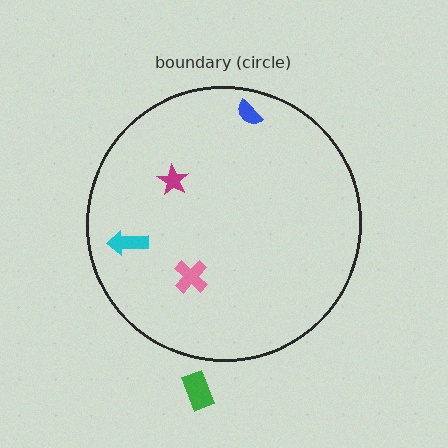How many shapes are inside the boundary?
4 inside, 1 outside.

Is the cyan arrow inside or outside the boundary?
Inside.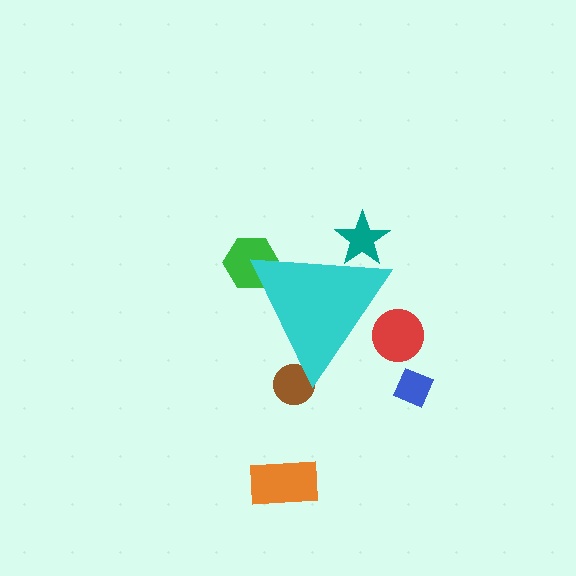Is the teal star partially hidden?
Yes, the teal star is partially hidden behind the cyan triangle.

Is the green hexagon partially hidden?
Yes, the green hexagon is partially hidden behind the cyan triangle.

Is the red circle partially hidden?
Yes, the red circle is partially hidden behind the cyan triangle.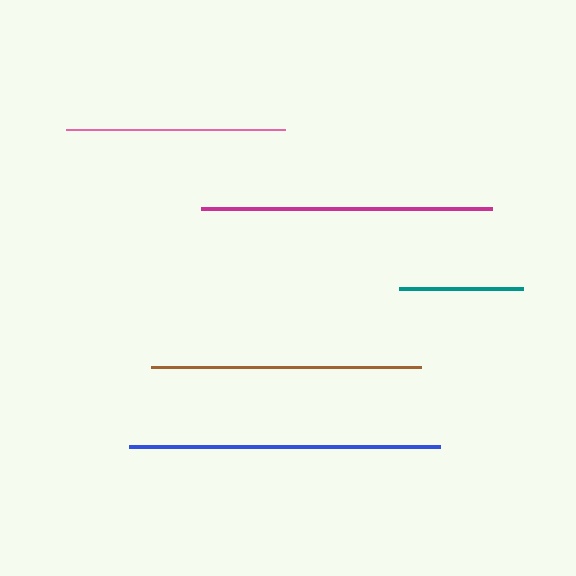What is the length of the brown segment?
The brown segment is approximately 270 pixels long.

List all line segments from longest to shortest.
From longest to shortest: blue, magenta, brown, pink, teal.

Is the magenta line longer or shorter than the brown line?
The magenta line is longer than the brown line.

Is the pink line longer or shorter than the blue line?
The blue line is longer than the pink line.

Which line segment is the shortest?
The teal line is the shortest at approximately 124 pixels.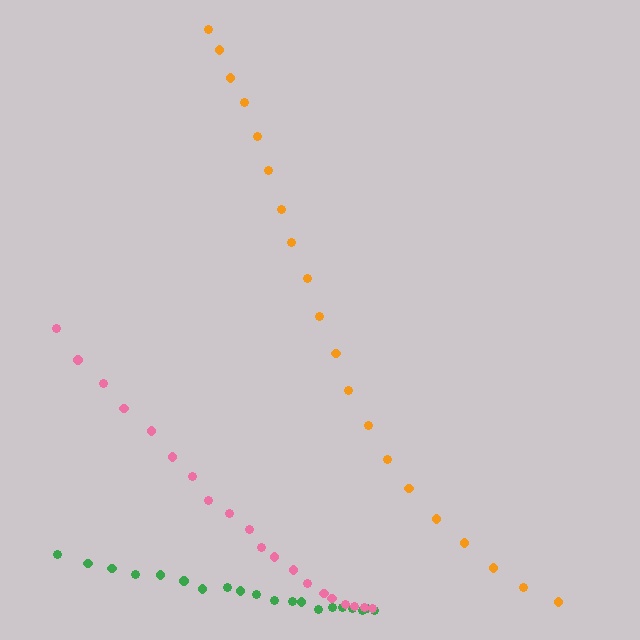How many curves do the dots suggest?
There are 3 distinct paths.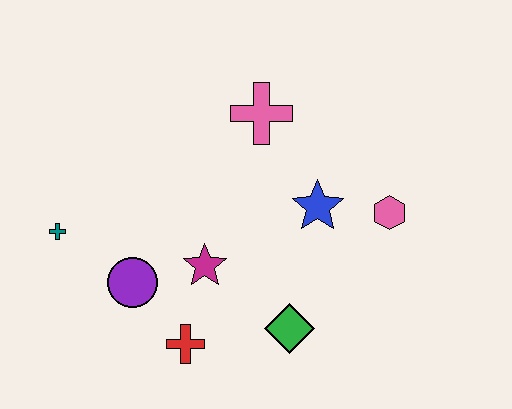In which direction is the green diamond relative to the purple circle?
The green diamond is to the right of the purple circle.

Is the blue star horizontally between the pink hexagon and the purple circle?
Yes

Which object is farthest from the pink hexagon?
The teal cross is farthest from the pink hexagon.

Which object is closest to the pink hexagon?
The blue star is closest to the pink hexagon.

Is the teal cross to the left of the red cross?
Yes